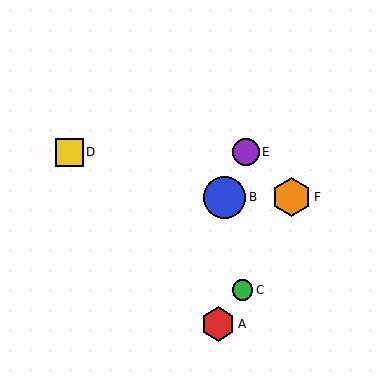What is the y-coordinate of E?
Object E is at y≈152.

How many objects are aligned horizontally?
2 objects (D, E) are aligned horizontally.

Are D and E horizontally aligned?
Yes, both are at y≈152.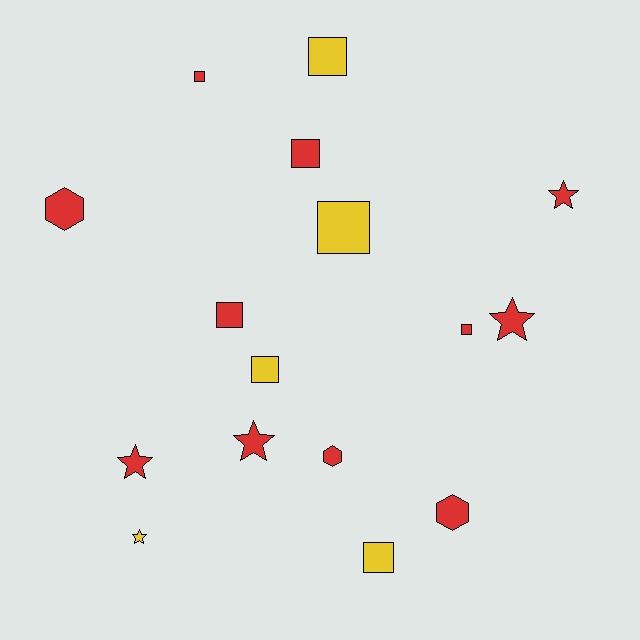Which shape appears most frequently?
Square, with 8 objects.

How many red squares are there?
There are 4 red squares.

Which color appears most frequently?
Red, with 11 objects.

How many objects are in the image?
There are 16 objects.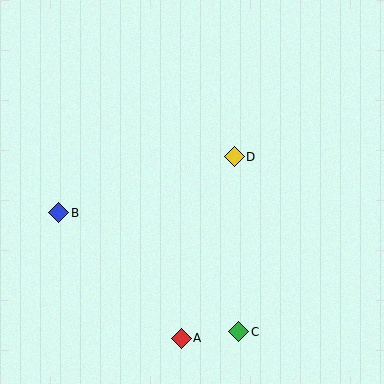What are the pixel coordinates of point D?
Point D is at (234, 157).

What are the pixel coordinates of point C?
Point C is at (239, 332).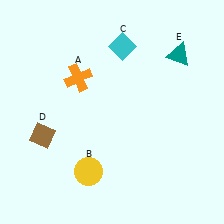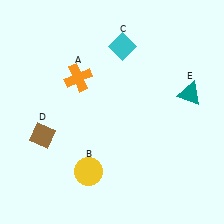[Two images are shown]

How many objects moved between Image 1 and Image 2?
1 object moved between the two images.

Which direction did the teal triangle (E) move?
The teal triangle (E) moved down.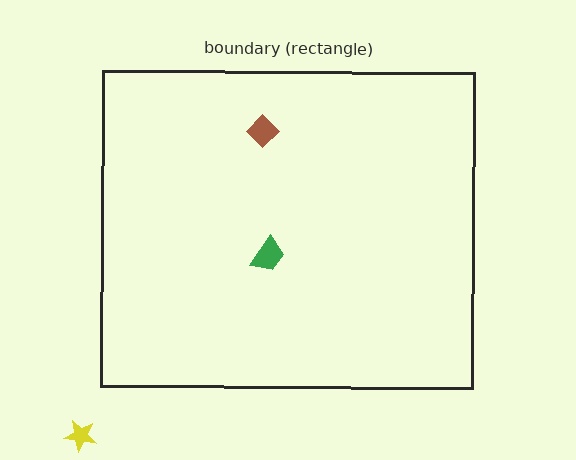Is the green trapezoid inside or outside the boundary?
Inside.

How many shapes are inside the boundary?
2 inside, 1 outside.